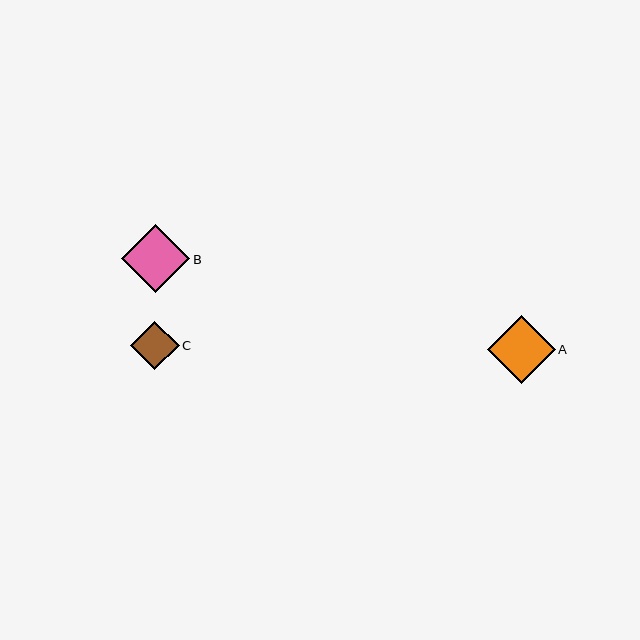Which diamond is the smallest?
Diamond C is the smallest with a size of approximately 48 pixels.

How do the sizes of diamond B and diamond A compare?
Diamond B and diamond A are approximately the same size.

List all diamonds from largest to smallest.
From largest to smallest: B, A, C.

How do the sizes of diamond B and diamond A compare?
Diamond B and diamond A are approximately the same size.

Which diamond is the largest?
Diamond B is the largest with a size of approximately 68 pixels.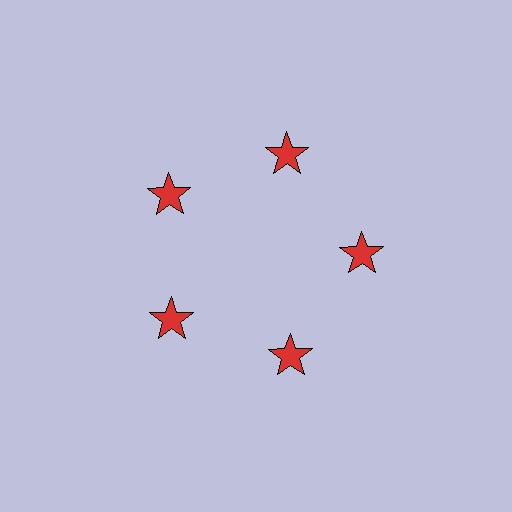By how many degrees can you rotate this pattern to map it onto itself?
The pattern maps onto itself every 72 degrees of rotation.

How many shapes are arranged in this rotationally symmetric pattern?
There are 5 shapes, arranged in 5 groups of 1.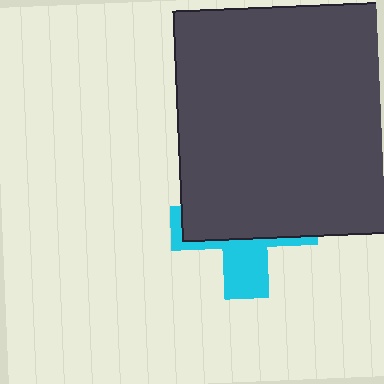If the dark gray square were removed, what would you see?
You would see the complete cyan cross.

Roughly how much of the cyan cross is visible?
A small part of it is visible (roughly 35%).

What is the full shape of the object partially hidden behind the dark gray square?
The partially hidden object is a cyan cross.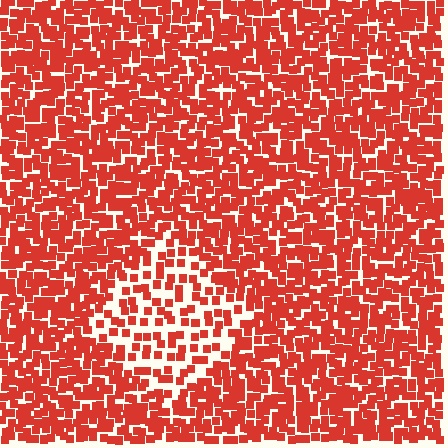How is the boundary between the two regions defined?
The boundary is defined by a change in element density (approximately 2.1x ratio). All elements are the same color, size, and shape.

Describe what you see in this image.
The image contains small red elements arranged at two different densities. A diamond-shaped region is visible where the elements are less densely packed than the surrounding area.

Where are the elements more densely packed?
The elements are more densely packed outside the diamond boundary.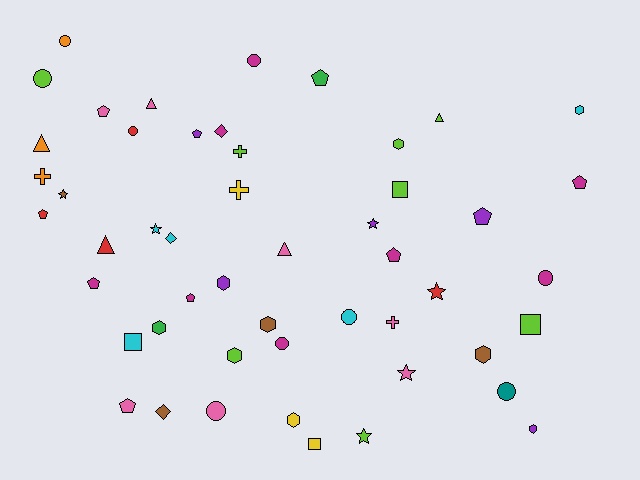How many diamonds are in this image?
There are 3 diamonds.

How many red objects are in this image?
There are 4 red objects.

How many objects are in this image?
There are 50 objects.